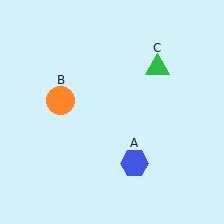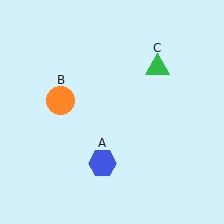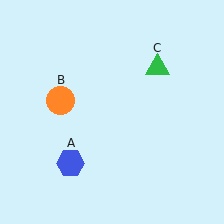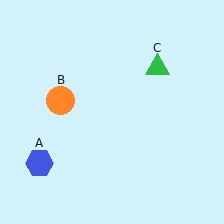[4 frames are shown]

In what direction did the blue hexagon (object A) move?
The blue hexagon (object A) moved left.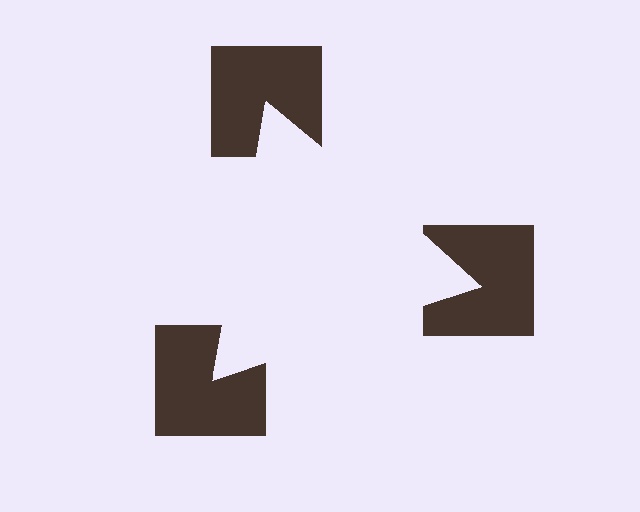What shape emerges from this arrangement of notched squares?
An illusory triangle — its edges are inferred from the aligned wedge cuts in the notched squares, not physically drawn.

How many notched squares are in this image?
There are 3 — one at each vertex of the illusory triangle.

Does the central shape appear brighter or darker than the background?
It typically appears slightly brighter than the background, even though no actual brightness change is drawn.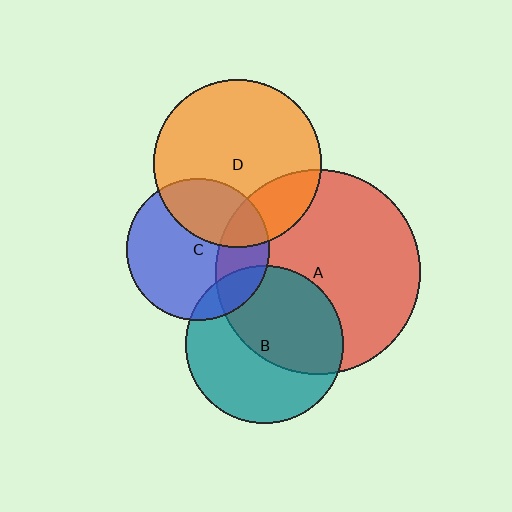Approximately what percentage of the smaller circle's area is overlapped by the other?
Approximately 15%.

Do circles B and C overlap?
Yes.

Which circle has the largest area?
Circle A (red).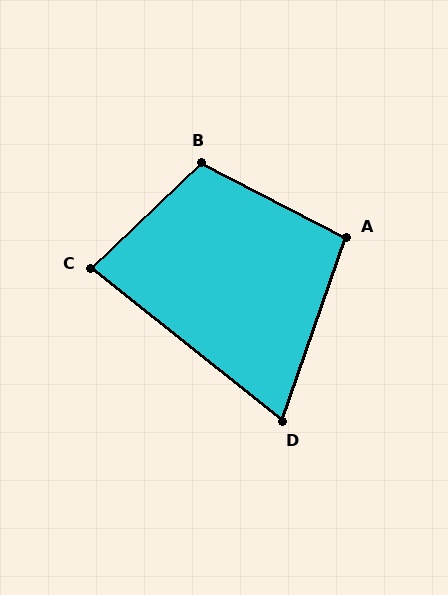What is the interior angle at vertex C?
Approximately 82 degrees (acute).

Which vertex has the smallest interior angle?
D, at approximately 71 degrees.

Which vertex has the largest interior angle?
B, at approximately 109 degrees.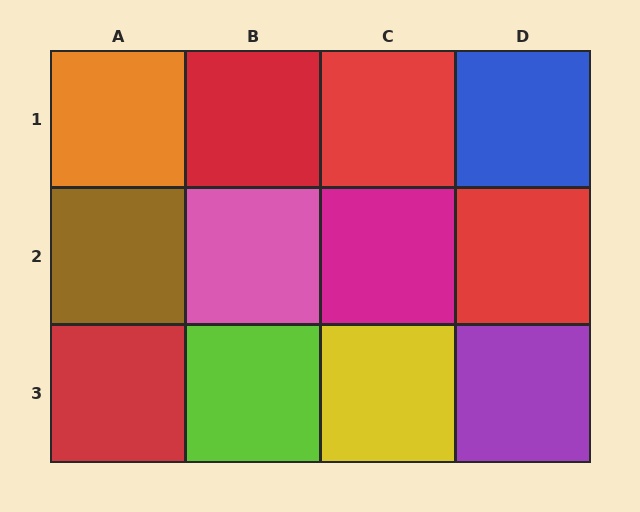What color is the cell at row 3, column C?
Yellow.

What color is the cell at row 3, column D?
Purple.